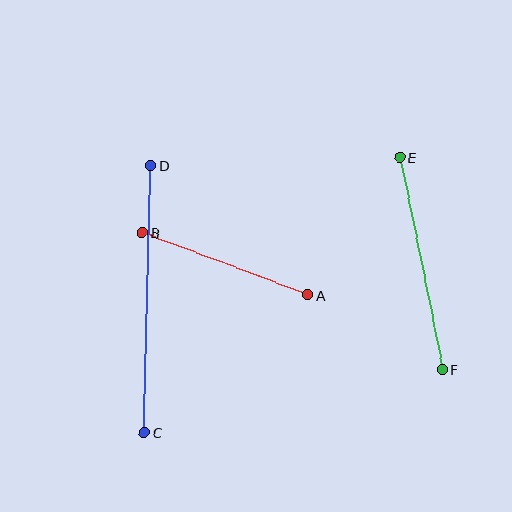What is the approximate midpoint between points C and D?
The midpoint is at approximately (148, 299) pixels.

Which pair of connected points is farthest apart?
Points C and D are farthest apart.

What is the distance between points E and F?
The distance is approximately 217 pixels.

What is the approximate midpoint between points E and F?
The midpoint is at approximately (421, 263) pixels.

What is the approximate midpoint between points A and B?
The midpoint is at approximately (225, 264) pixels.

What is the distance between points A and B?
The distance is approximately 177 pixels.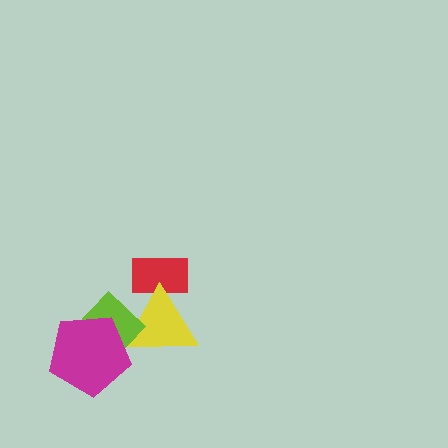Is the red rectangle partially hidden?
Yes, it is partially covered by another shape.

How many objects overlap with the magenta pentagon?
1 object overlaps with the magenta pentagon.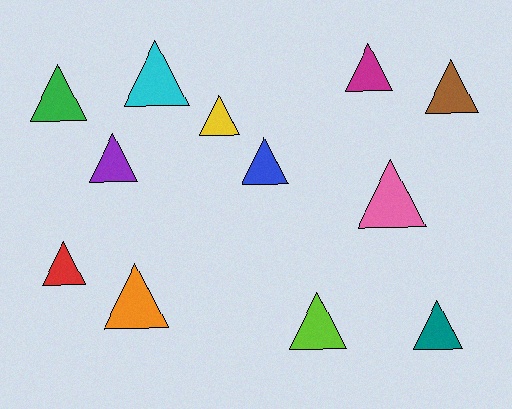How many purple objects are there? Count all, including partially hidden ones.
There is 1 purple object.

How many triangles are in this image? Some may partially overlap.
There are 12 triangles.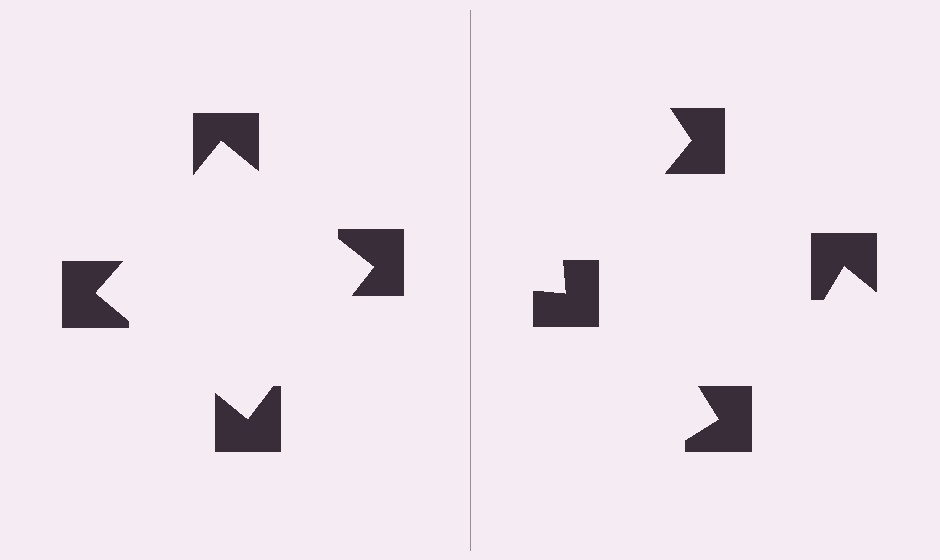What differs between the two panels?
The notched squares are positioned identically on both sides; only the wedge orientations differ. On the left they align to a square; on the right they are misaligned.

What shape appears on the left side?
An illusory square.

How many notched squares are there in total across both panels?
8 — 4 on each side.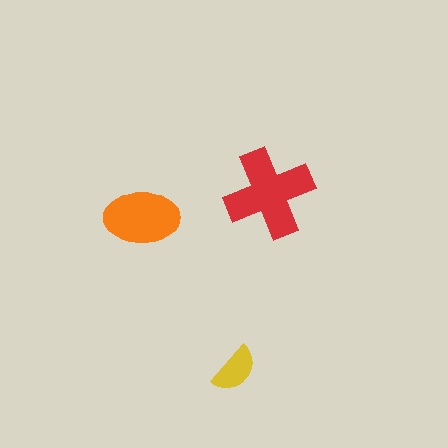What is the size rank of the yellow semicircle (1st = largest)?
3rd.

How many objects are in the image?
There are 3 objects in the image.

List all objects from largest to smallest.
The red cross, the orange ellipse, the yellow semicircle.